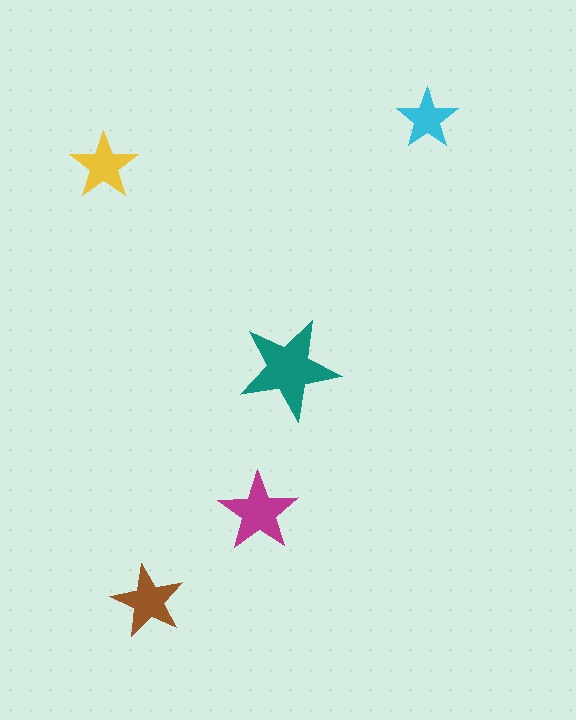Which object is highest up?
The cyan star is topmost.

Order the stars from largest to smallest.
the teal one, the magenta one, the brown one, the yellow one, the cyan one.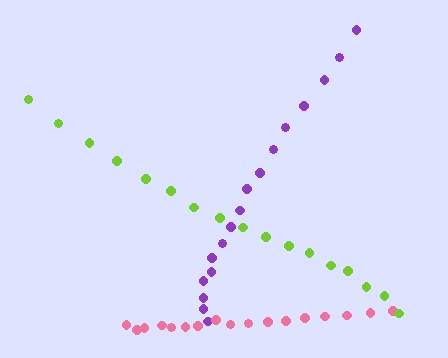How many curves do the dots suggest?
There are 3 distinct paths.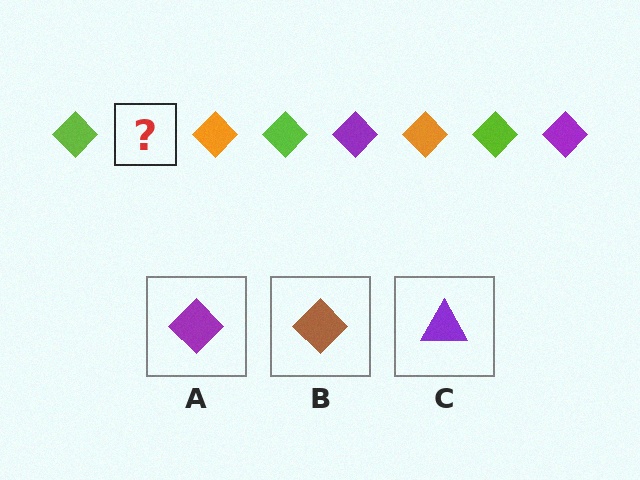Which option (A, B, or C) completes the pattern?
A.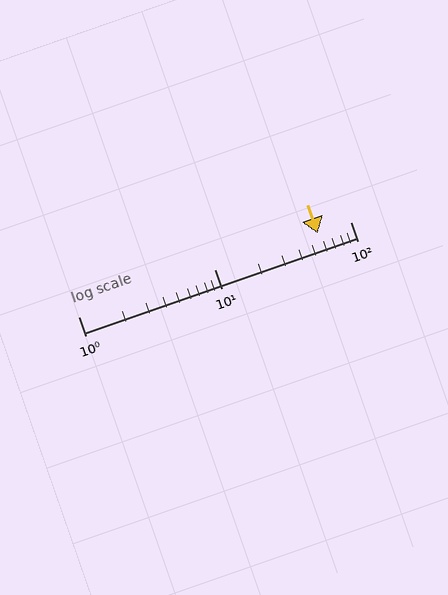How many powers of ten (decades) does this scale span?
The scale spans 2 decades, from 1 to 100.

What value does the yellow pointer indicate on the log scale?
The pointer indicates approximately 58.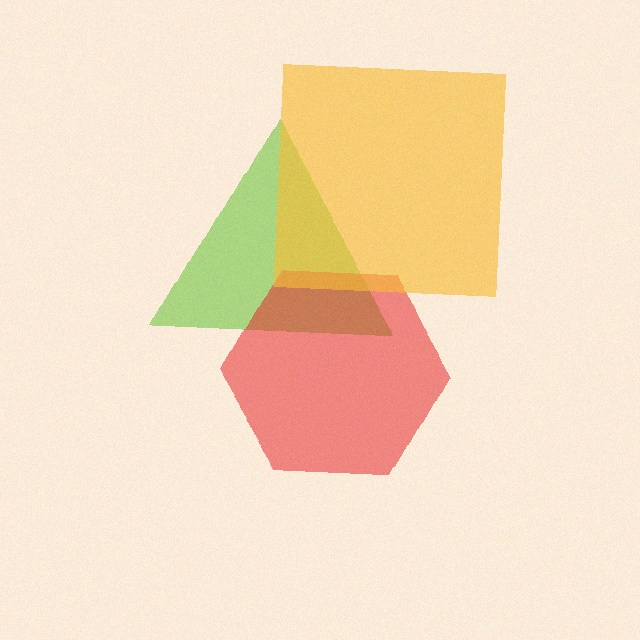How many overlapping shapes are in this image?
There are 3 overlapping shapes in the image.